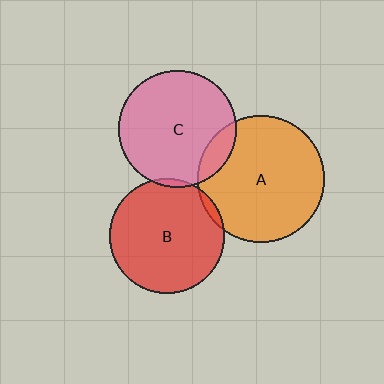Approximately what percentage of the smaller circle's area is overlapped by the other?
Approximately 10%.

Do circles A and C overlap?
Yes.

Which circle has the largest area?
Circle A (orange).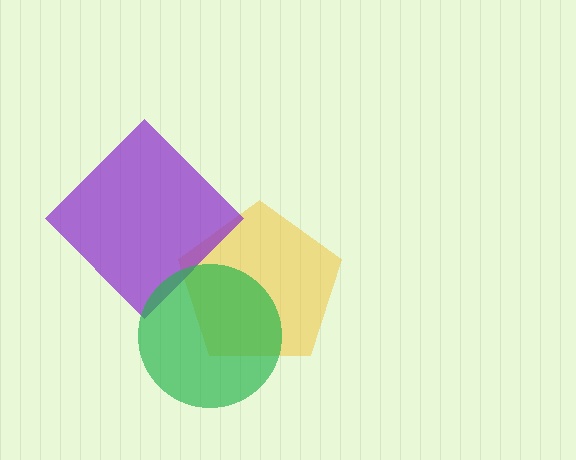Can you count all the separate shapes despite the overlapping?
Yes, there are 3 separate shapes.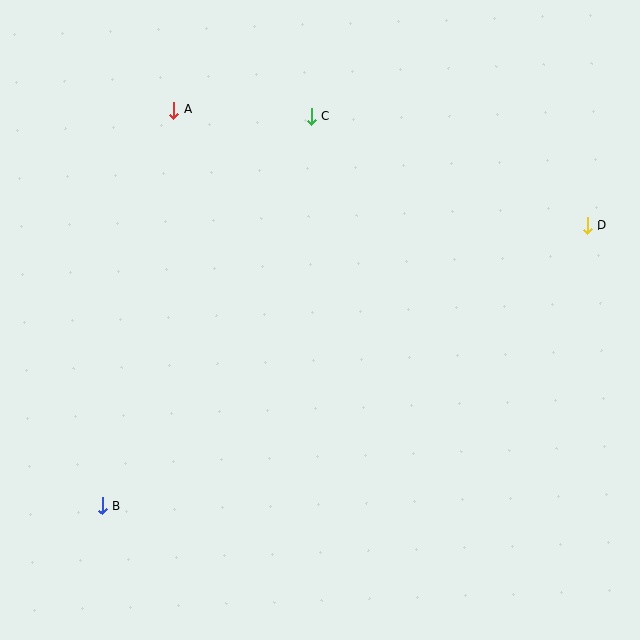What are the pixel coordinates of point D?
Point D is at (587, 226).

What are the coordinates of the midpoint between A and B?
The midpoint between A and B is at (138, 308).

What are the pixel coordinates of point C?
Point C is at (311, 116).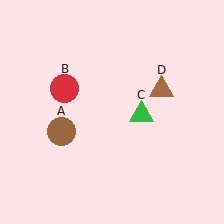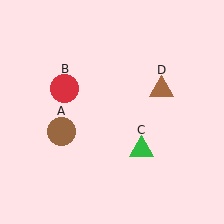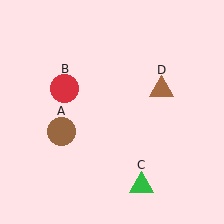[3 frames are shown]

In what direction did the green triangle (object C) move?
The green triangle (object C) moved down.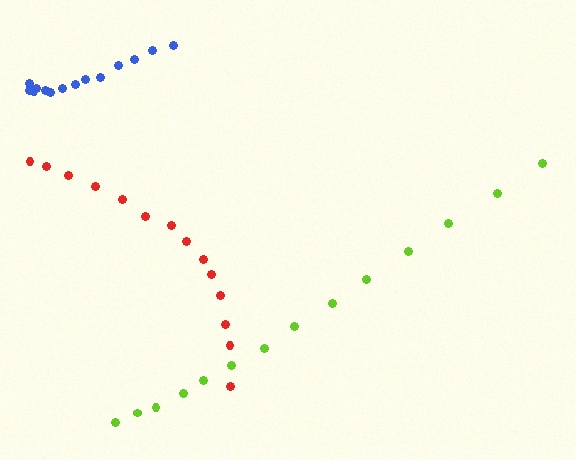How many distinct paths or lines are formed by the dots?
There are 3 distinct paths.